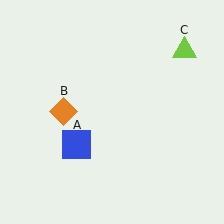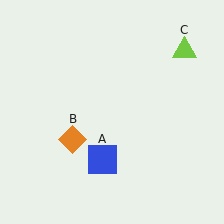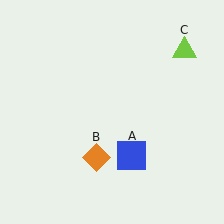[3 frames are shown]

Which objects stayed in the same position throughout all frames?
Lime triangle (object C) remained stationary.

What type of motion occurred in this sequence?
The blue square (object A), orange diamond (object B) rotated counterclockwise around the center of the scene.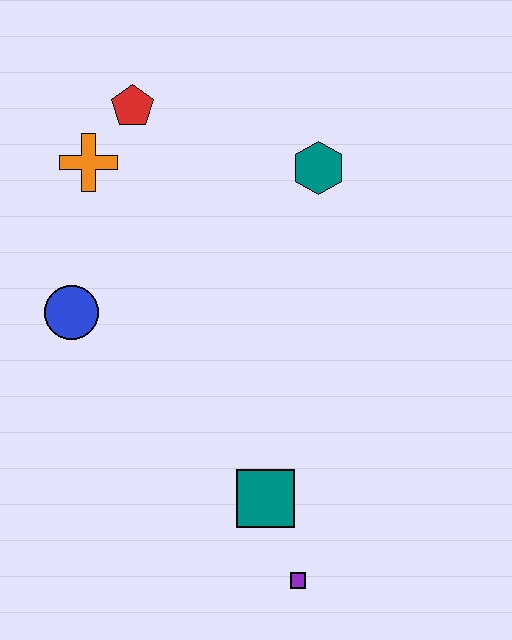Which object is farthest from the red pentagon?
The purple square is farthest from the red pentagon.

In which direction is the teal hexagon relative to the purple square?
The teal hexagon is above the purple square.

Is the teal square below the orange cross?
Yes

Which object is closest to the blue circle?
The orange cross is closest to the blue circle.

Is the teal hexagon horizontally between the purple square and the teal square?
No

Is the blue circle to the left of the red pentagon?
Yes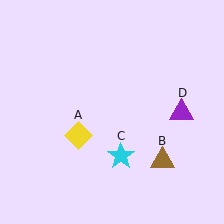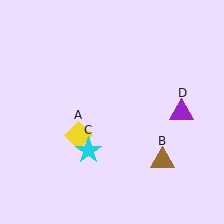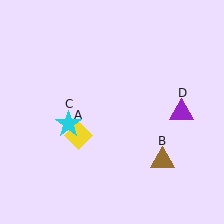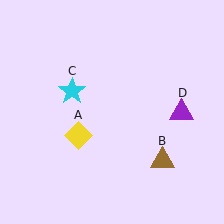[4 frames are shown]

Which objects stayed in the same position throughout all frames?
Yellow diamond (object A) and brown triangle (object B) and purple triangle (object D) remained stationary.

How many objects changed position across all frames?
1 object changed position: cyan star (object C).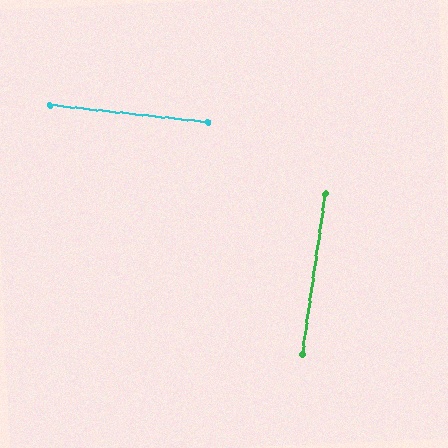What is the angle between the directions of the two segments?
Approximately 88 degrees.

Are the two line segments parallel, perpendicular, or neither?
Perpendicular — they meet at approximately 88°.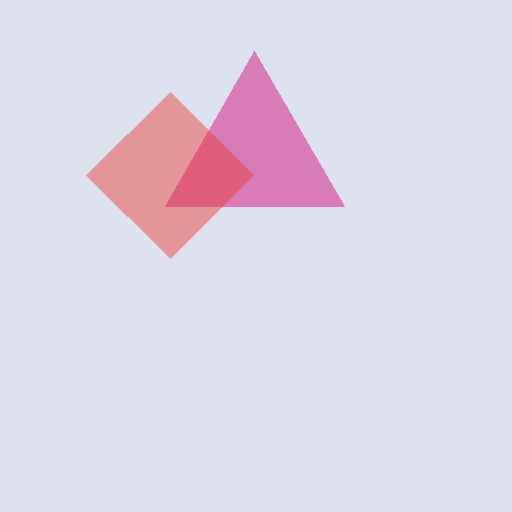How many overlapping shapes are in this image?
There are 2 overlapping shapes in the image.